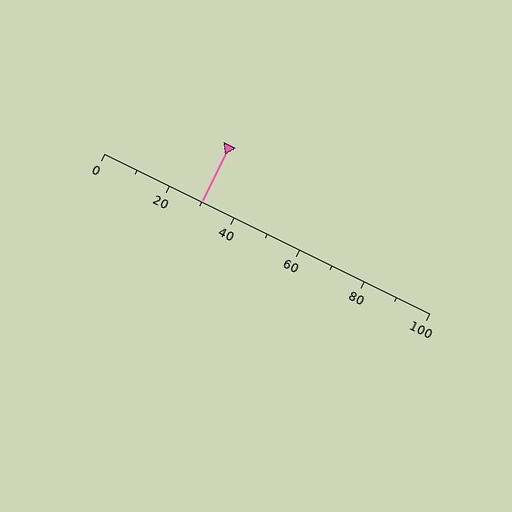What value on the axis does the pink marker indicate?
The marker indicates approximately 30.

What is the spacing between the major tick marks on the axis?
The major ticks are spaced 20 apart.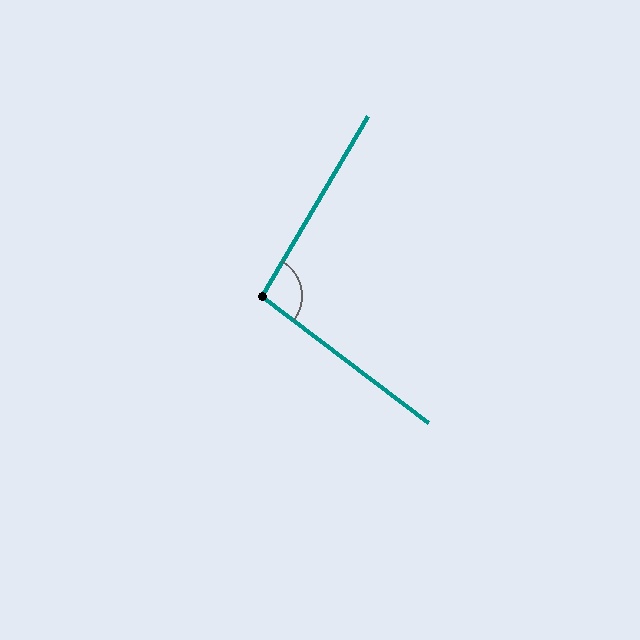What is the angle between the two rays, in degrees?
Approximately 97 degrees.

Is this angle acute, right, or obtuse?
It is obtuse.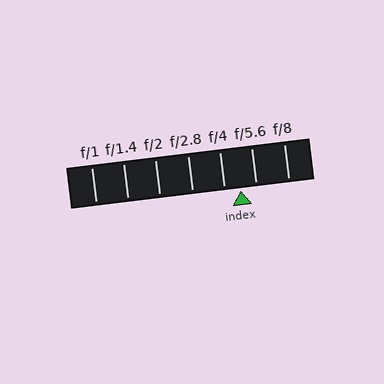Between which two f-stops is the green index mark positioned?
The index mark is between f/4 and f/5.6.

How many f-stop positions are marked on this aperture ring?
There are 7 f-stop positions marked.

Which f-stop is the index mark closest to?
The index mark is closest to f/4.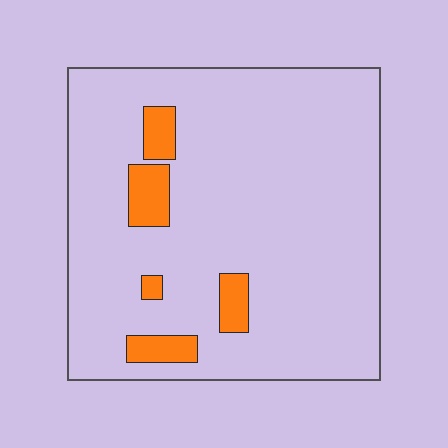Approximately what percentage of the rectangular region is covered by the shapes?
Approximately 10%.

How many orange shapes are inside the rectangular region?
5.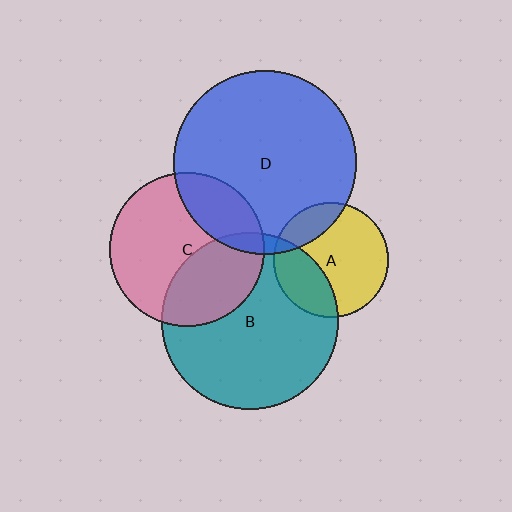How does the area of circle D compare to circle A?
Approximately 2.6 times.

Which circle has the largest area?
Circle D (blue).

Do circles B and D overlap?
Yes.